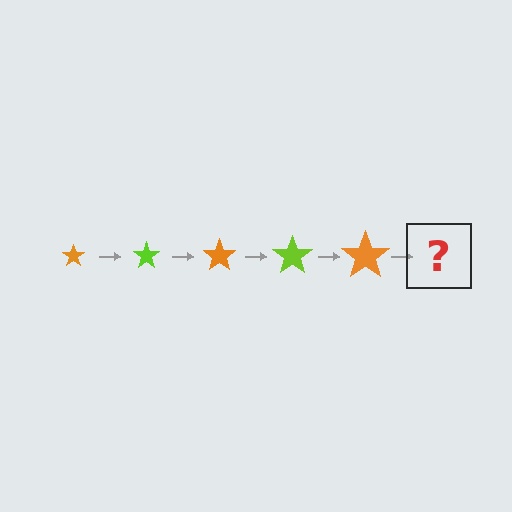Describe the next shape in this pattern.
It should be a lime star, larger than the previous one.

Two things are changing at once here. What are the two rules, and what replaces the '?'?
The two rules are that the star grows larger each step and the color cycles through orange and lime. The '?' should be a lime star, larger than the previous one.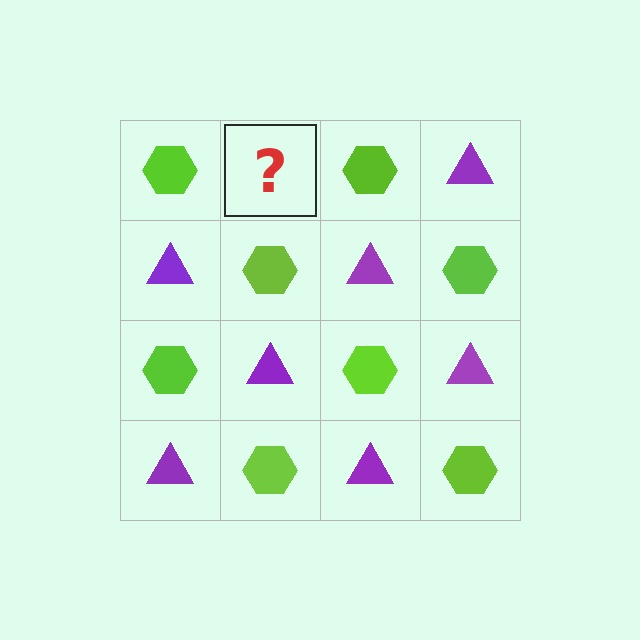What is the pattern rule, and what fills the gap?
The rule is that it alternates lime hexagon and purple triangle in a checkerboard pattern. The gap should be filled with a purple triangle.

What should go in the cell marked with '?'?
The missing cell should contain a purple triangle.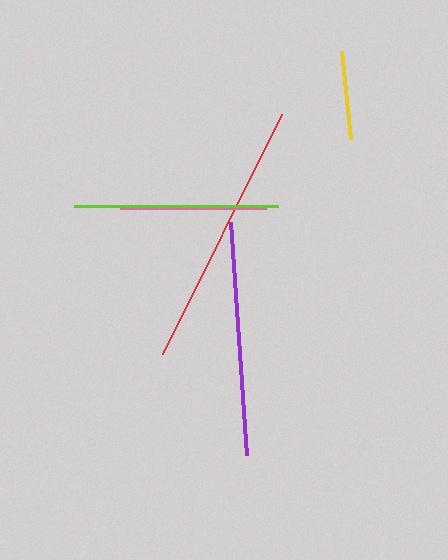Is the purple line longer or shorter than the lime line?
The purple line is longer than the lime line.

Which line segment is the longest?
The red line is the longest at approximately 267 pixels.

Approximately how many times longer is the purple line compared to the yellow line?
The purple line is approximately 2.6 times the length of the yellow line.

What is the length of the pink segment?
The pink segment is approximately 146 pixels long.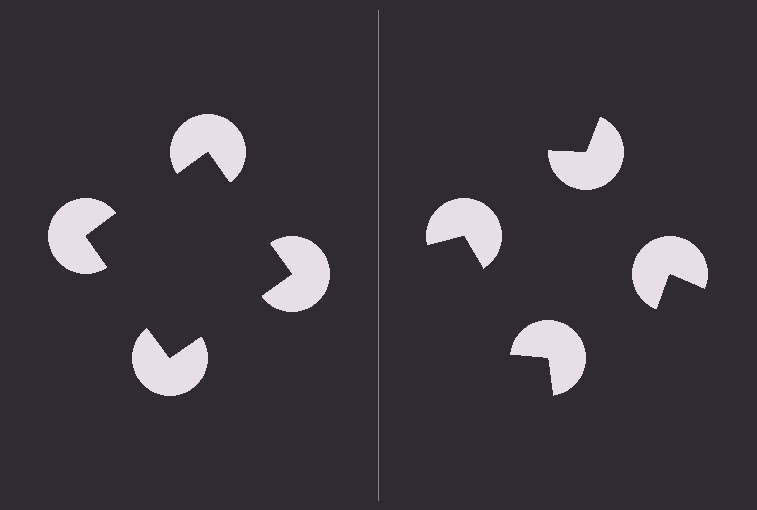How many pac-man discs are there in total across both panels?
8 — 4 on each side.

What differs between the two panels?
The pac-man discs are positioned identically on both sides; only the wedge orientations differ. On the left they align to a square; on the right they are misaligned.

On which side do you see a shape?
An illusory square appears on the left side. On the right side the wedge cuts are rotated, so no coherent shape forms.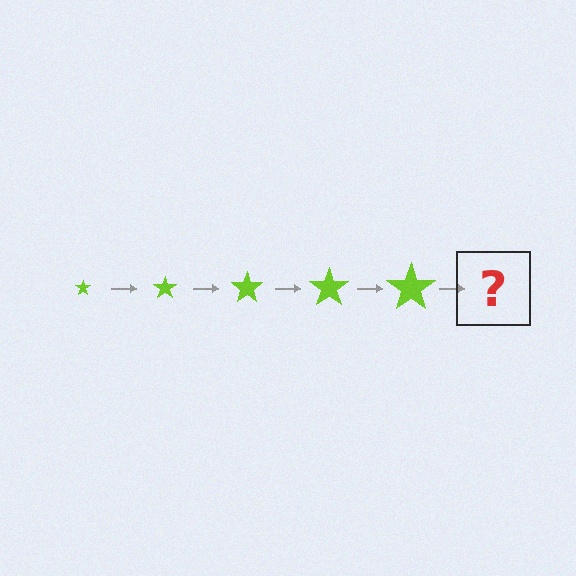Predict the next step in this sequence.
The next step is a lime star, larger than the previous one.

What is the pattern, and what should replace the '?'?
The pattern is that the star gets progressively larger each step. The '?' should be a lime star, larger than the previous one.